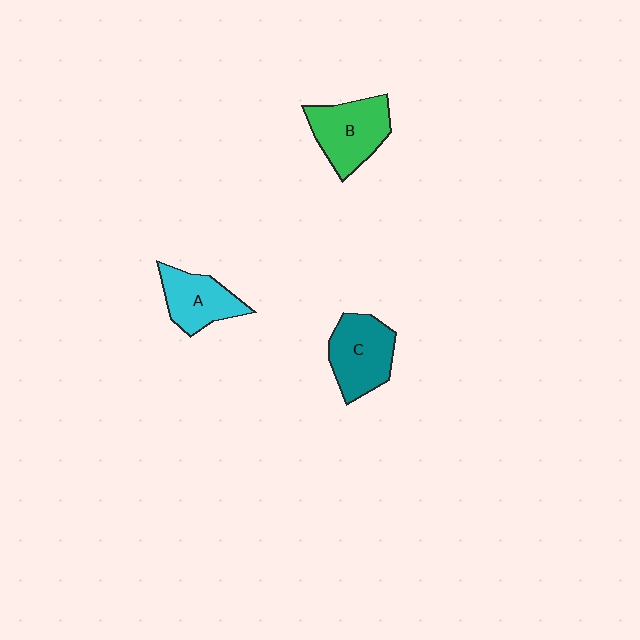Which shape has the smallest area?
Shape A (cyan).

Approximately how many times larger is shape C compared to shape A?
Approximately 1.2 times.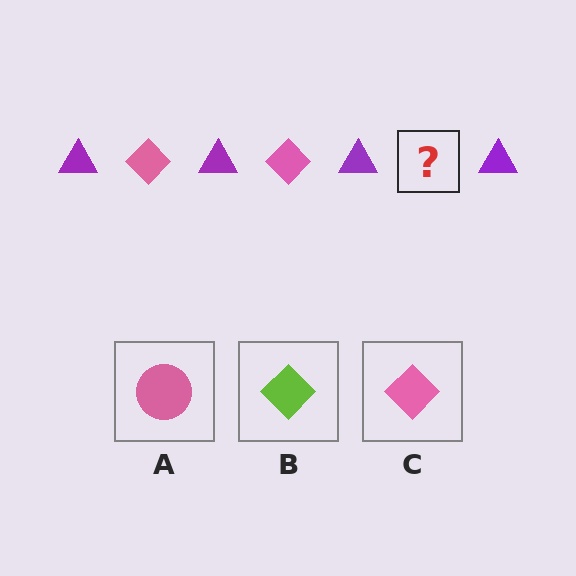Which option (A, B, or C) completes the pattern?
C.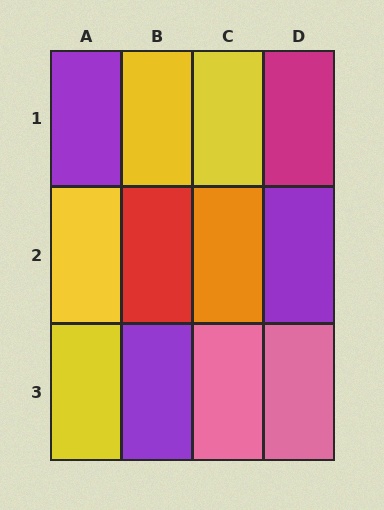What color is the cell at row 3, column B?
Purple.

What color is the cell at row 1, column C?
Yellow.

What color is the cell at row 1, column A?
Purple.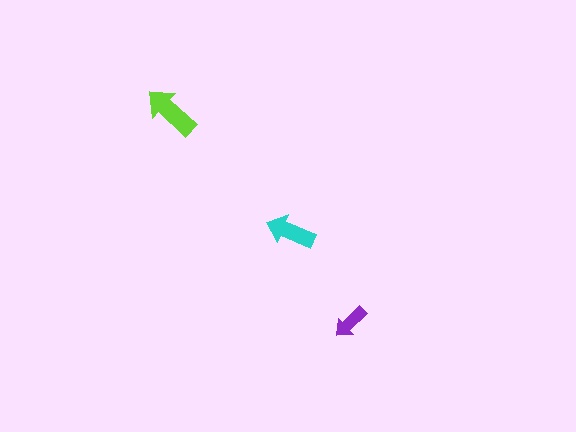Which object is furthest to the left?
The lime arrow is leftmost.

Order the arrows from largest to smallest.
the lime one, the cyan one, the purple one.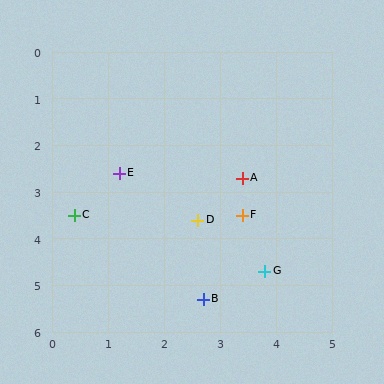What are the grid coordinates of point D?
Point D is at approximately (2.6, 3.6).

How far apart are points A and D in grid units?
Points A and D are about 1.2 grid units apart.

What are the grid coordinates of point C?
Point C is at approximately (0.4, 3.5).